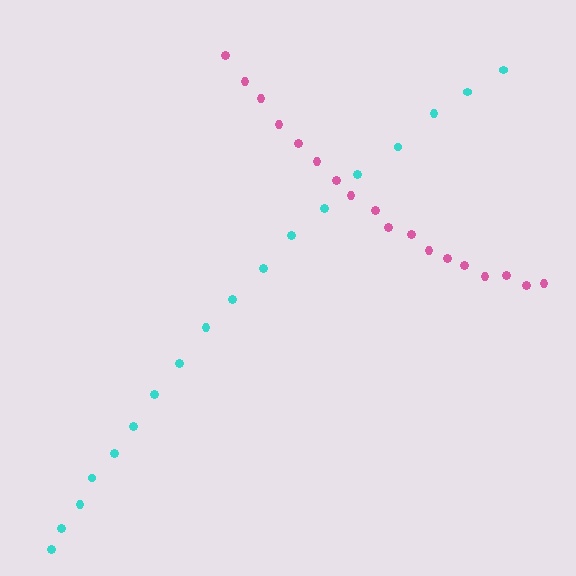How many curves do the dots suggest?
There are 2 distinct paths.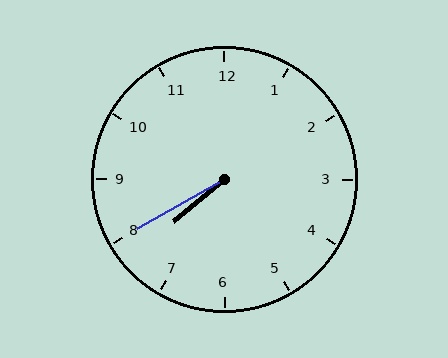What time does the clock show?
7:40.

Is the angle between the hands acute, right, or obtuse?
It is acute.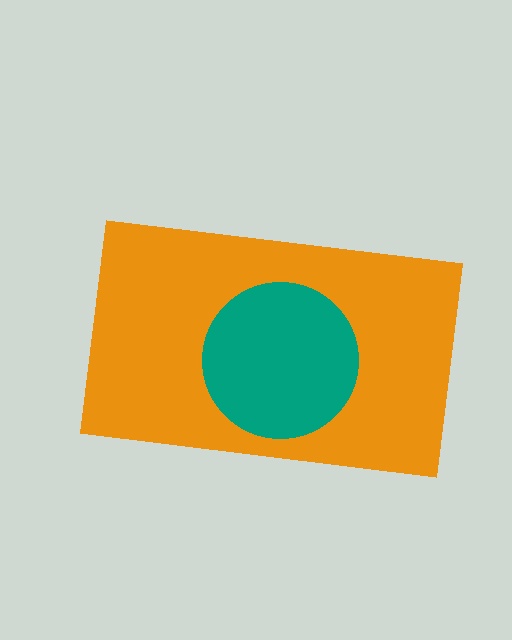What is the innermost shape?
The teal circle.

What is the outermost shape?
The orange rectangle.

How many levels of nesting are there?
2.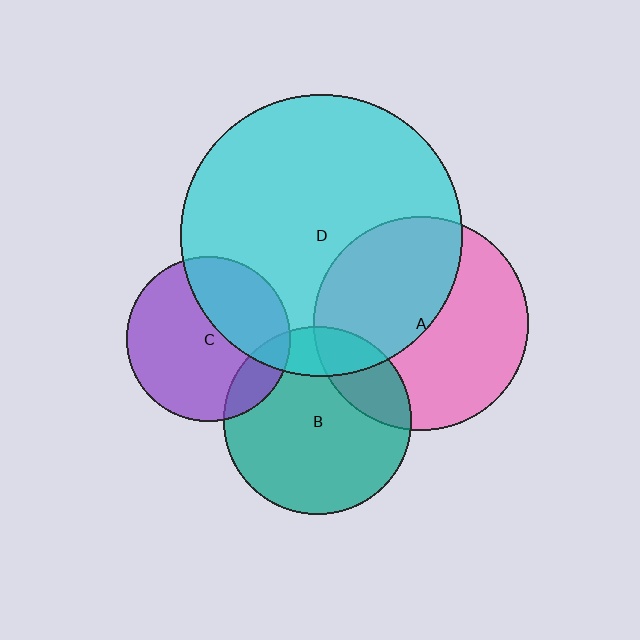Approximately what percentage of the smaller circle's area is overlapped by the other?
Approximately 15%.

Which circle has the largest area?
Circle D (cyan).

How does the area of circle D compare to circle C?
Approximately 2.9 times.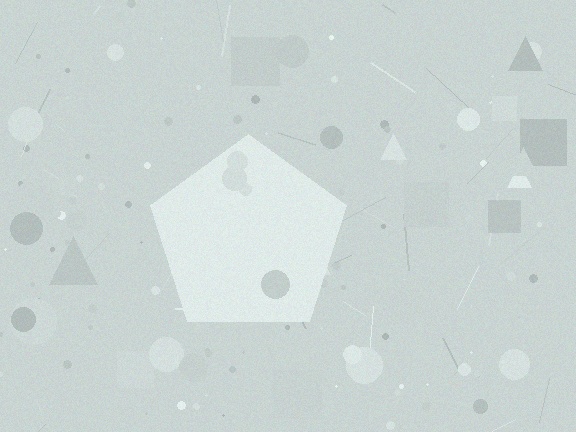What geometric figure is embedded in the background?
A pentagon is embedded in the background.